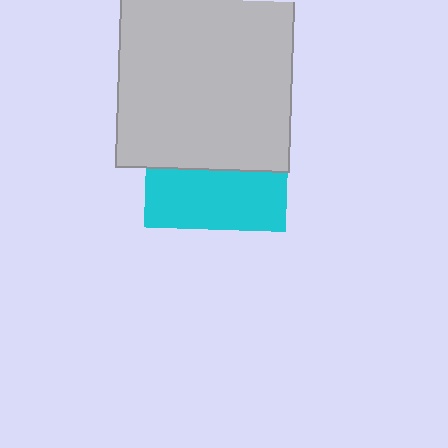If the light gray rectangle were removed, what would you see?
You would see the complete cyan square.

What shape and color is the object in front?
The object in front is a light gray rectangle.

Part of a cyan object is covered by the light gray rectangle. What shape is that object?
It is a square.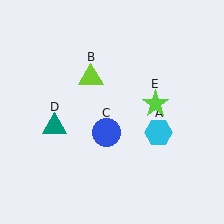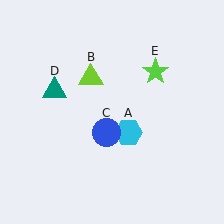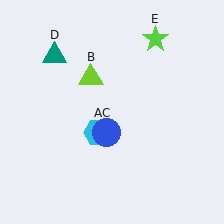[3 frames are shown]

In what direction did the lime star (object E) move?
The lime star (object E) moved up.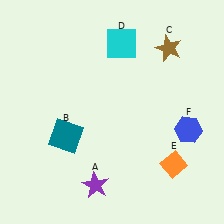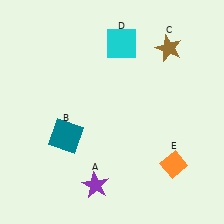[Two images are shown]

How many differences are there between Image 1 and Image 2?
There is 1 difference between the two images.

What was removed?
The blue hexagon (F) was removed in Image 2.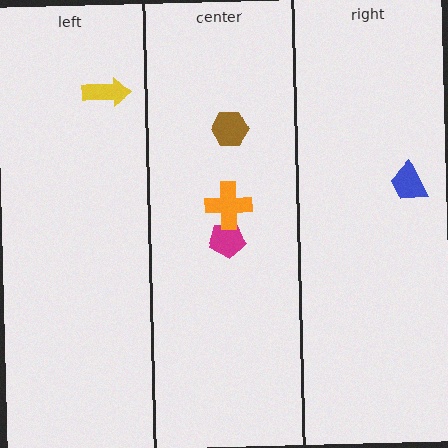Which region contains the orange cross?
The center region.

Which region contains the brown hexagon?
The center region.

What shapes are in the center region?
The magenta pentagon, the orange cross, the brown hexagon.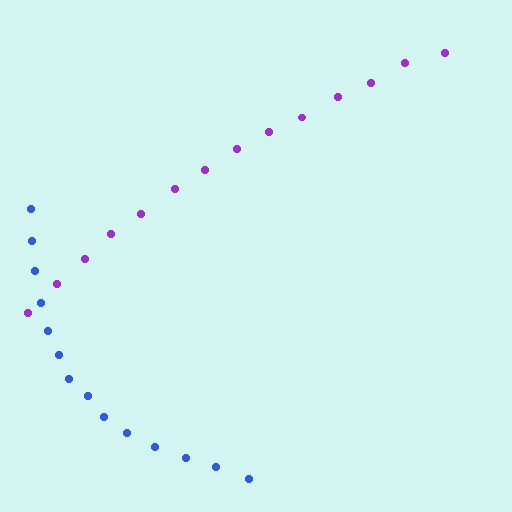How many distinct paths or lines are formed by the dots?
There are 2 distinct paths.